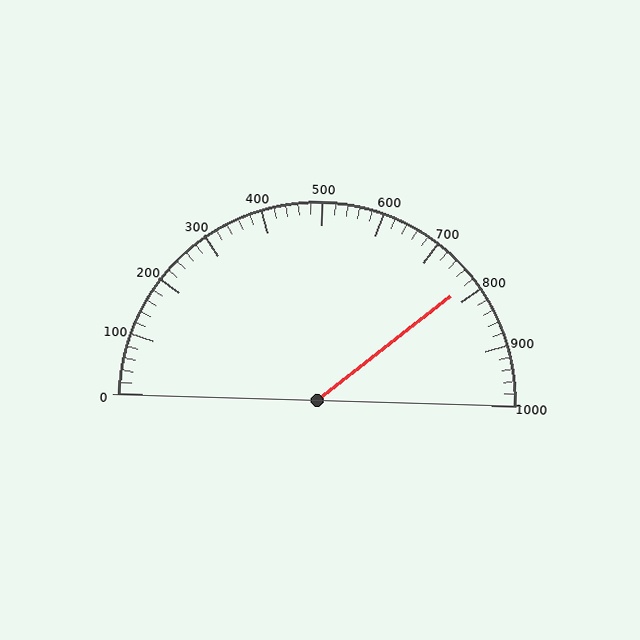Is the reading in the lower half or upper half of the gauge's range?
The reading is in the upper half of the range (0 to 1000).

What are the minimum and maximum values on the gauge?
The gauge ranges from 0 to 1000.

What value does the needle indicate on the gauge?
The needle indicates approximately 780.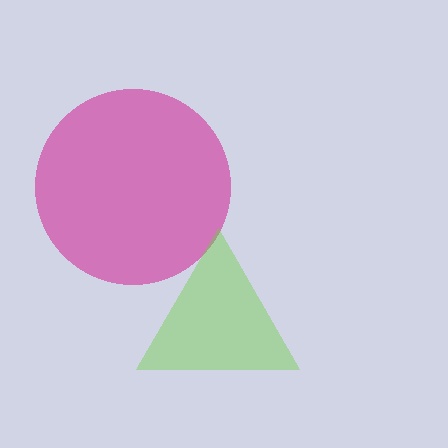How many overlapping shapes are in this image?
There are 2 overlapping shapes in the image.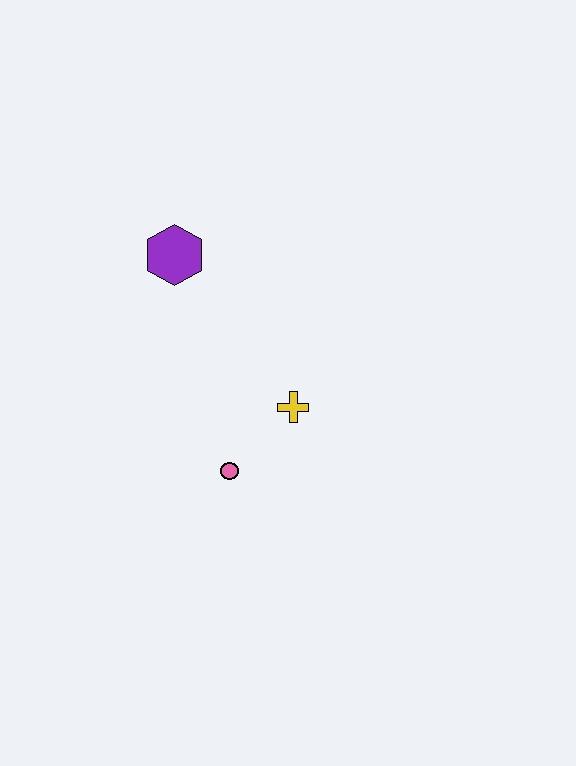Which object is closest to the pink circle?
The yellow cross is closest to the pink circle.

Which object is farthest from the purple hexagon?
The pink circle is farthest from the purple hexagon.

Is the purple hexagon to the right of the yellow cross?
No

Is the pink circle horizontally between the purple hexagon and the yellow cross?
Yes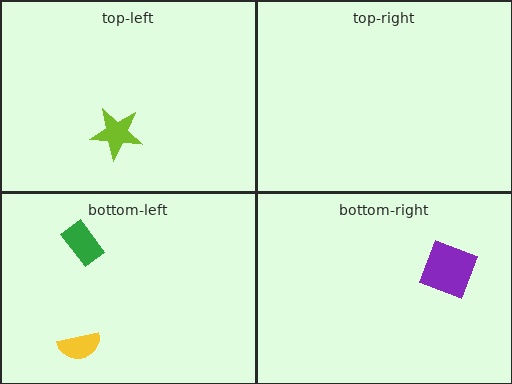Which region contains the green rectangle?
The bottom-left region.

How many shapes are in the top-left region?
1.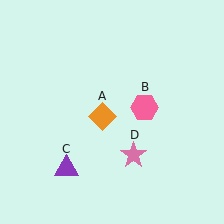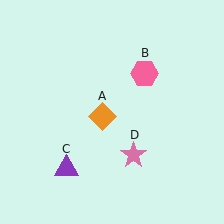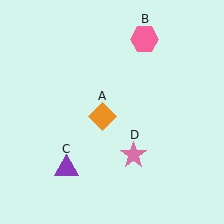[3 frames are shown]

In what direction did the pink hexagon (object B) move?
The pink hexagon (object B) moved up.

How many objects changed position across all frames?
1 object changed position: pink hexagon (object B).